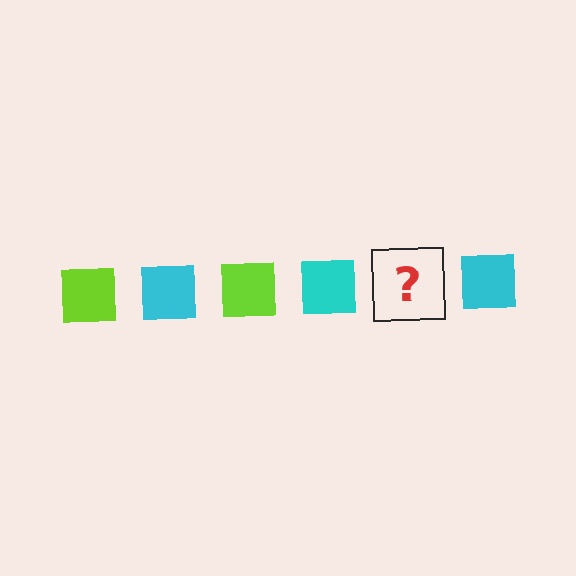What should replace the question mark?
The question mark should be replaced with a lime square.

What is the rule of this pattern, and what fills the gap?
The rule is that the pattern cycles through lime, cyan squares. The gap should be filled with a lime square.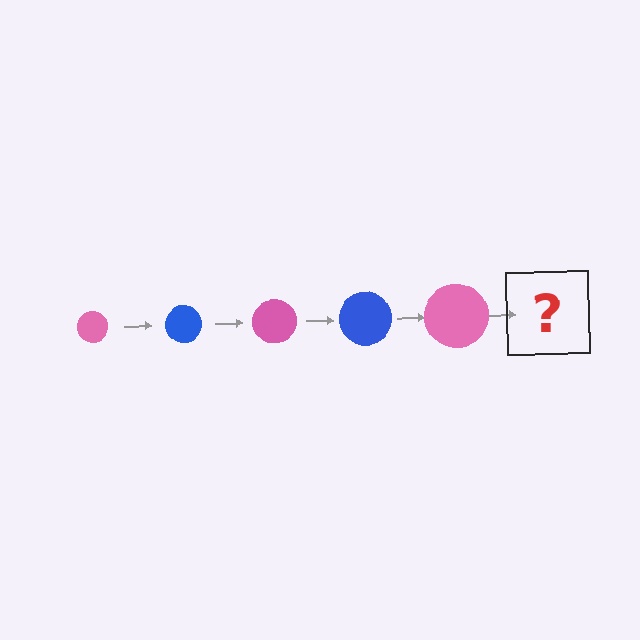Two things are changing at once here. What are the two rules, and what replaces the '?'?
The two rules are that the circle grows larger each step and the color cycles through pink and blue. The '?' should be a blue circle, larger than the previous one.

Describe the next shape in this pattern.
It should be a blue circle, larger than the previous one.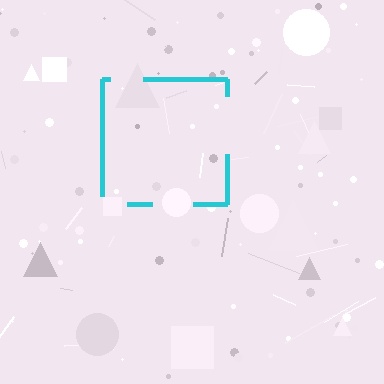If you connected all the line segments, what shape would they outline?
They would outline a square.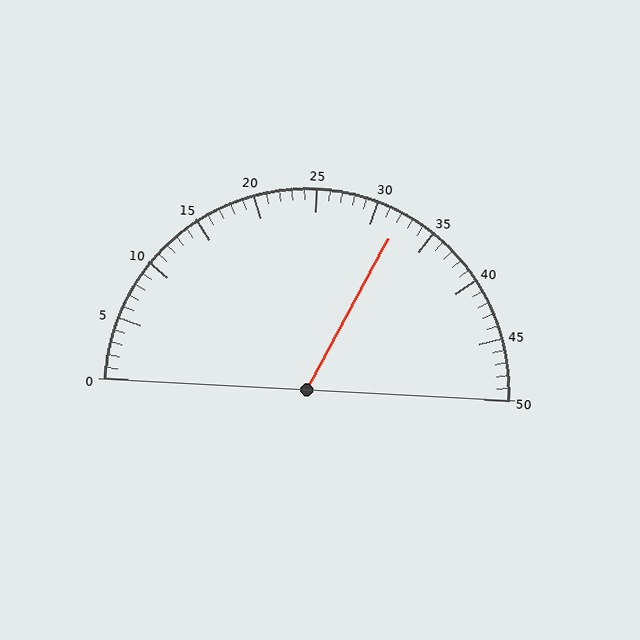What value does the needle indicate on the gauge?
The needle indicates approximately 32.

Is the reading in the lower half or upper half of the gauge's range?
The reading is in the upper half of the range (0 to 50).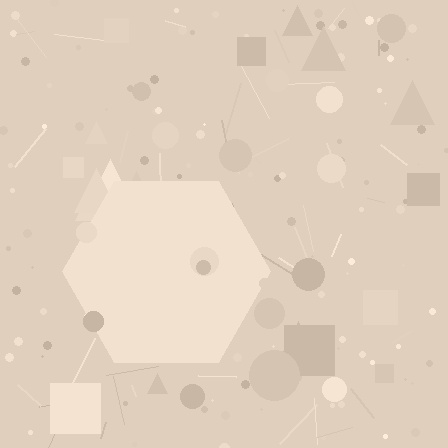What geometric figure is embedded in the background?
A hexagon is embedded in the background.